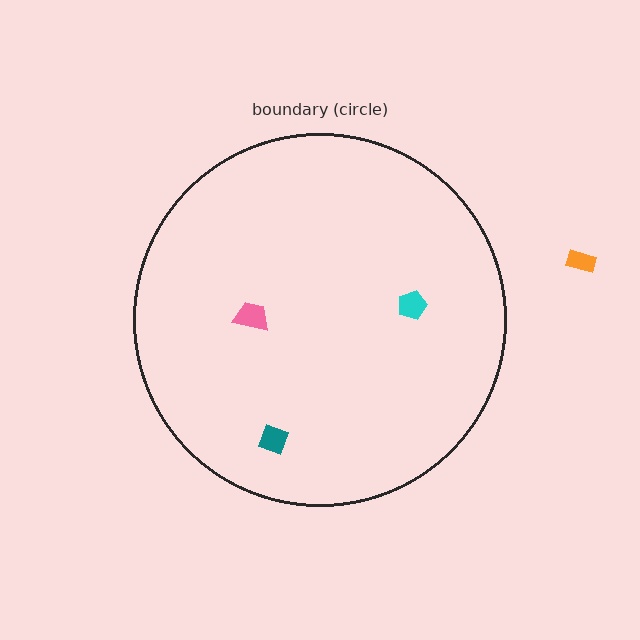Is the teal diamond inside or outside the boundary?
Inside.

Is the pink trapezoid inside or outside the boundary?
Inside.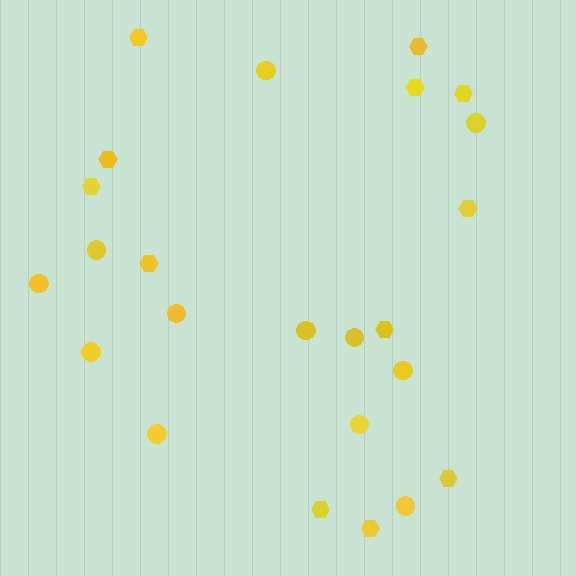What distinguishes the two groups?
There are 2 groups: one group of hexagons (12) and one group of circles (12).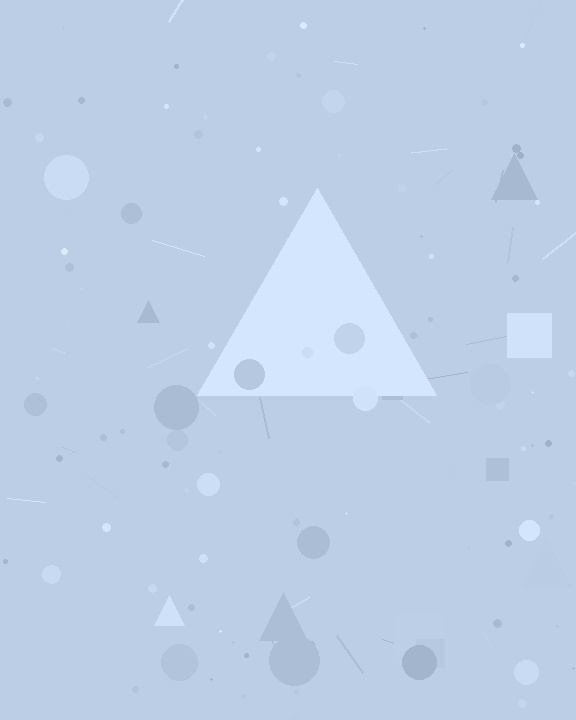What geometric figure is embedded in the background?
A triangle is embedded in the background.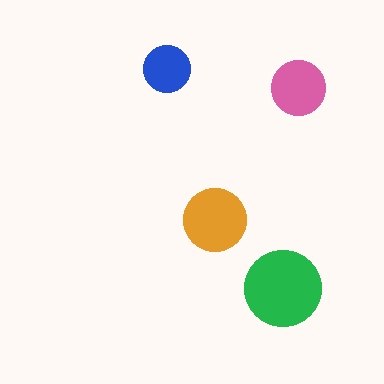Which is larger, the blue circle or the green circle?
The green one.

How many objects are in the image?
There are 4 objects in the image.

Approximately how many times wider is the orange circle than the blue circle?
About 1.5 times wider.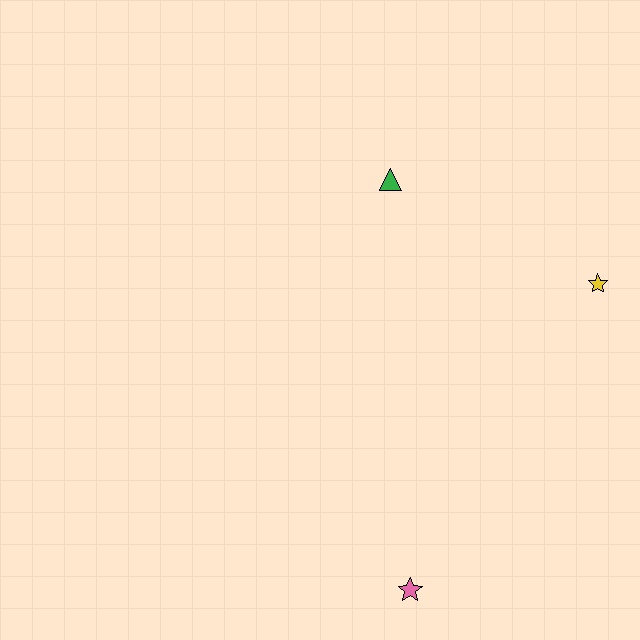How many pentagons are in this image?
There are no pentagons.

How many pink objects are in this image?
There is 1 pink object.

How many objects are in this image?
There are 3 objects.